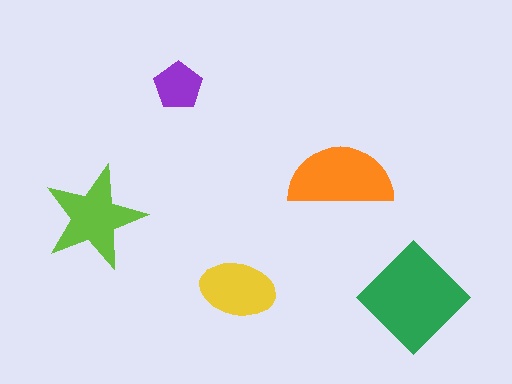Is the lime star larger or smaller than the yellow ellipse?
Larger.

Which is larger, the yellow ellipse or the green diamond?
The green diamond.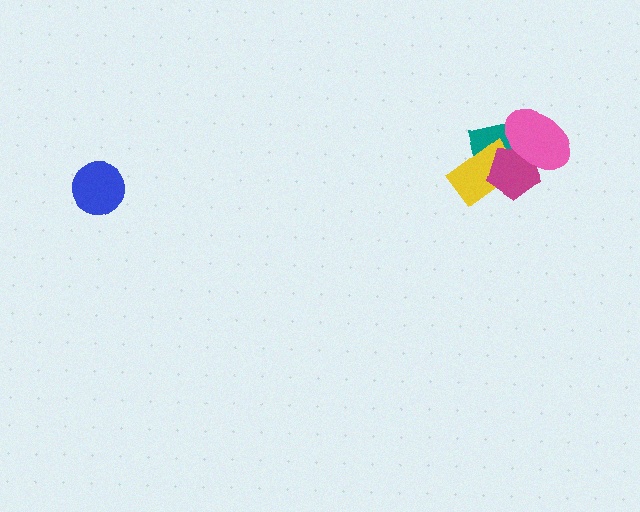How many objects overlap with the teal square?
3 objects overlap with the teal square.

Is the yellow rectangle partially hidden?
Yes, it is partially covered by another shape.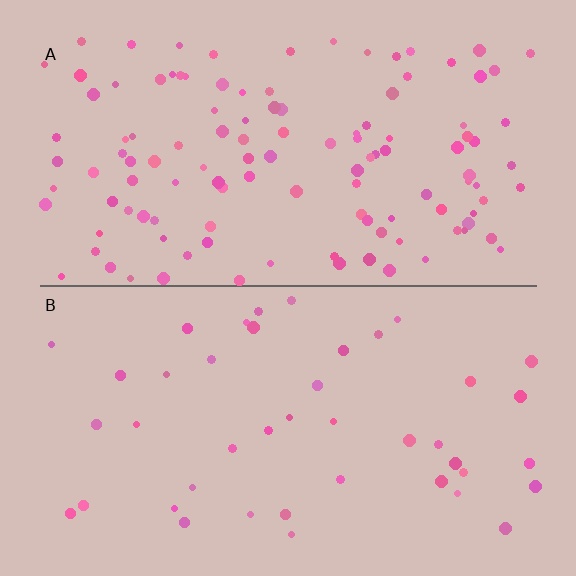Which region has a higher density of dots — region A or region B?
A (the top).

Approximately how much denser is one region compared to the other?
Approximately 2.8× — region A over region B.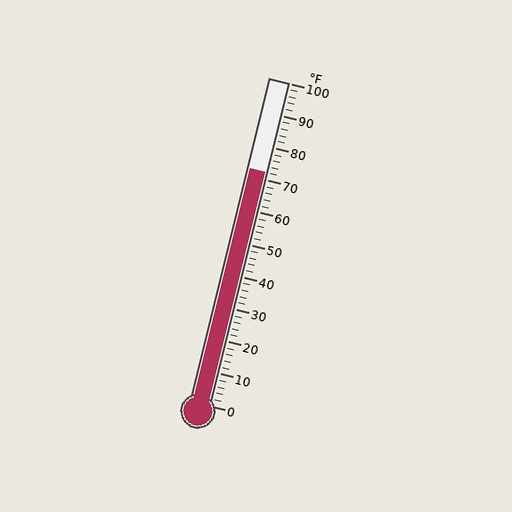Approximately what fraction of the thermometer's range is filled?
The thermometer is filled to approximately 70% of its range.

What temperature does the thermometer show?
The thermometer shows approximately 72°F.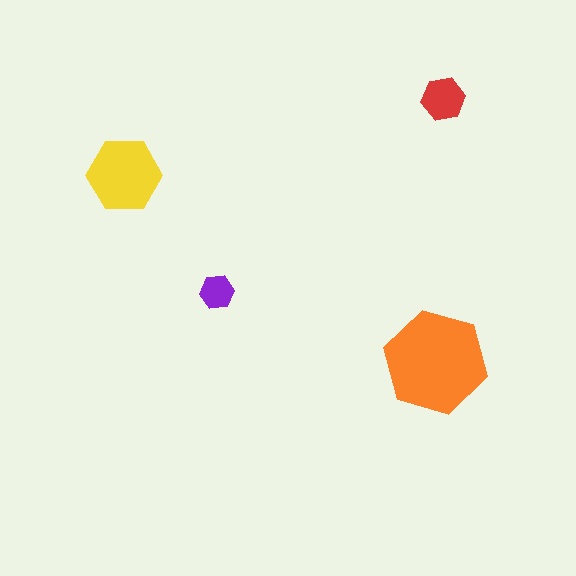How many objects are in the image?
There are 4 objects in the image.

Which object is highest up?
The red hexagon is topmost.